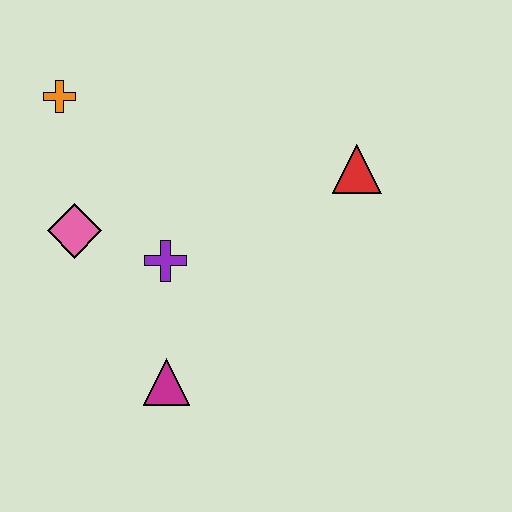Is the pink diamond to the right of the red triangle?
No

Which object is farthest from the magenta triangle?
The orange cross is farthest from the magenta triangle.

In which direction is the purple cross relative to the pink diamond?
The purple cross is to the right of the pink diamond.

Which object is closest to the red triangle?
The purple cross is closest to the red triangle.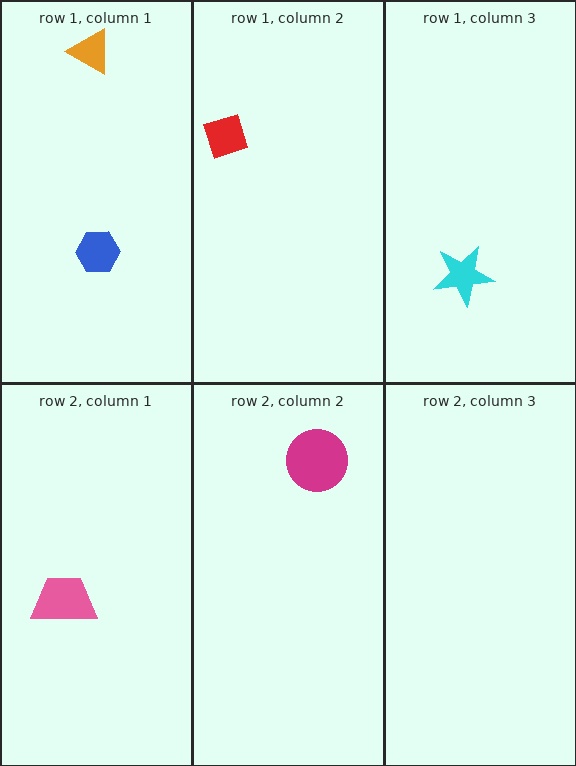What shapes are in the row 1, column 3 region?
The cyan star.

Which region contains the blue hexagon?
The row 1, column 1 region.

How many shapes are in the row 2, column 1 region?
1.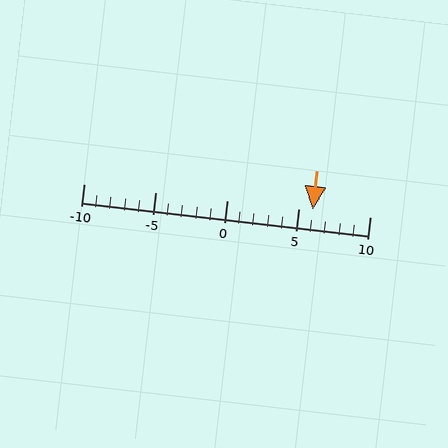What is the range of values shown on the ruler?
The ruler shows values from -10 to 10.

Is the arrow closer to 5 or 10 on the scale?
The arrow is closer to 5.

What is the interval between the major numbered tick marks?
The major tick marks are spaced 5 units apart.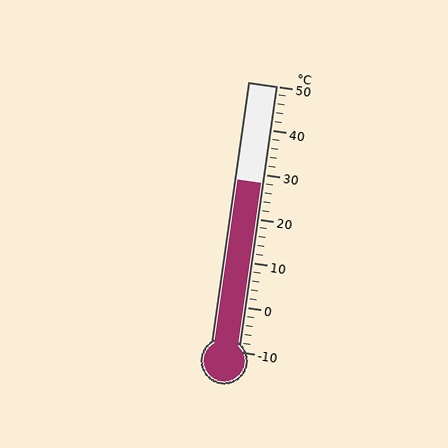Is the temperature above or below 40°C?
The temperature is below 40°C.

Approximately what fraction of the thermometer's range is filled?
The thermometer is filled to approximately 65% of its range.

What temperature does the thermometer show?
The thermometer shows approximately 28°C.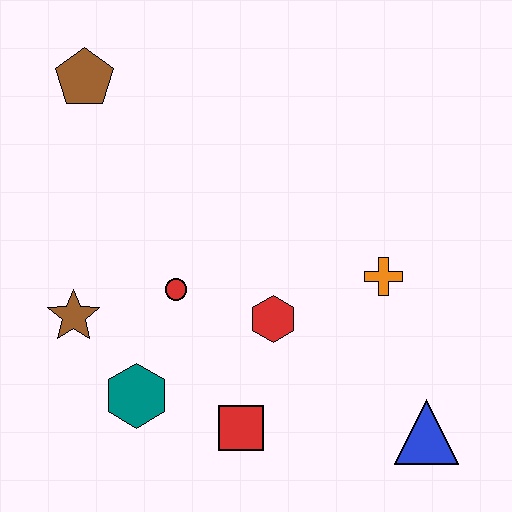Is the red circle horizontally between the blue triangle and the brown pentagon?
Yes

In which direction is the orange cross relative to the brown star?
The orange cross is to the right of the brown star.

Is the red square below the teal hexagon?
Yes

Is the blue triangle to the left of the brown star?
No